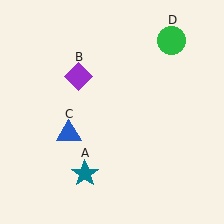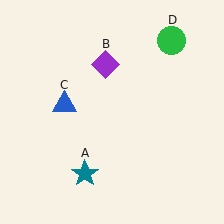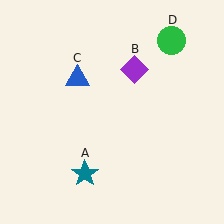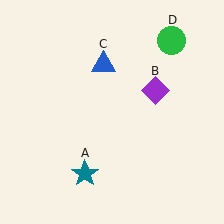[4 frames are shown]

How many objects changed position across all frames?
2 objects changed position: purple diamond (object B), blue triangle (object C).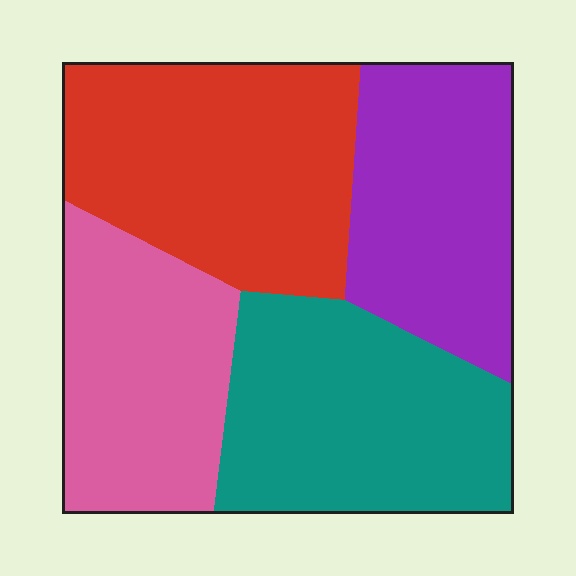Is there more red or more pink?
Red.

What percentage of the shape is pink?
Pink takes up about one fifth (1/5) of the shape.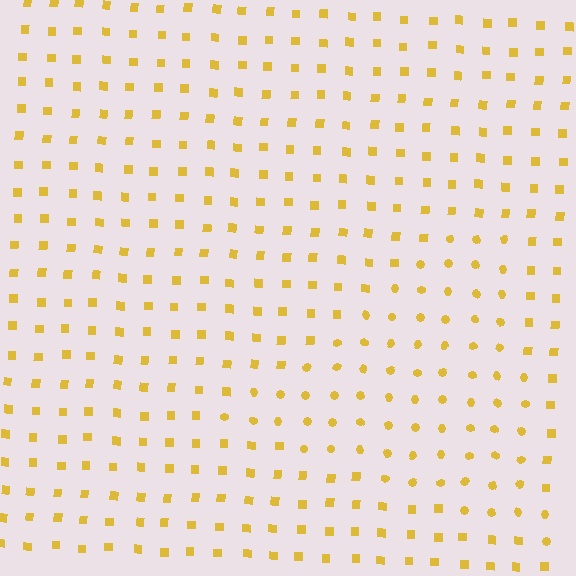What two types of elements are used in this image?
The image uses circles inside the triangle region and squares outside it.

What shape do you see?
I see a triangle.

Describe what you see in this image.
The image is filled with small yellow elements arranged in a uniform grid. A triangle-shaped region contains circles, while the surrounding area contains squares. The boundary is defined purely by the change in element shape.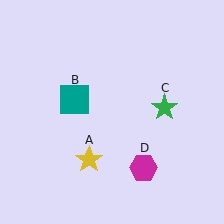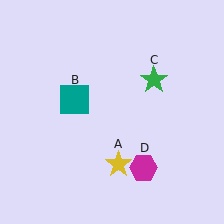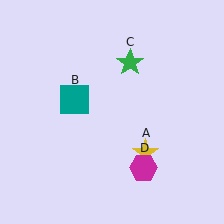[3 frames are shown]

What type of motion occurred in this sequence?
The yellow star (object A), green star (object C) rotated counterclockwise around the center of the scene.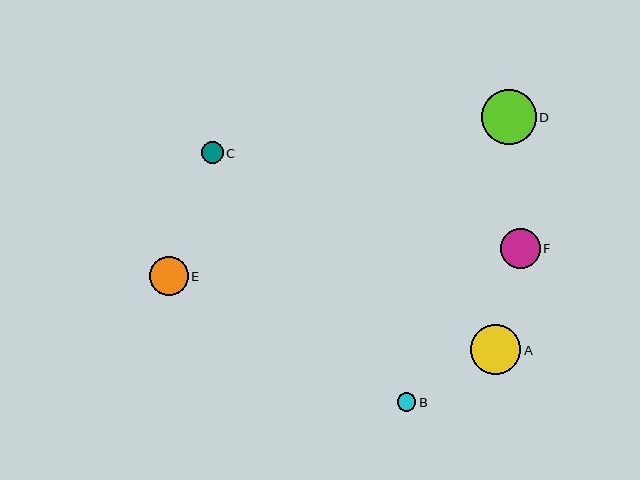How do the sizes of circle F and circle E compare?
Circle F and circle E are approximately the same size.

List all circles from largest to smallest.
From largest to smallest: D, A, F, E, C, B.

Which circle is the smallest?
Circle B is the smallest with a size of approximately 19 pixels.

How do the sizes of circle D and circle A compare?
Circle D and circle A are approximately the same size.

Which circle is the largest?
Circle D is the largest with a size of approximately 55 pixels.